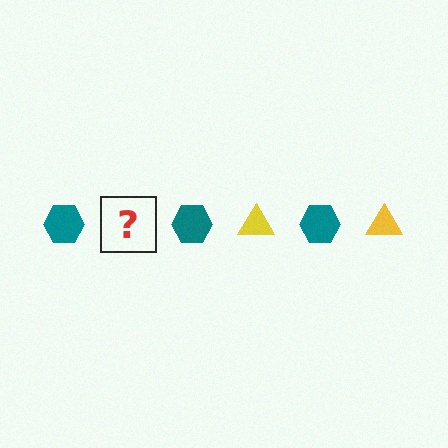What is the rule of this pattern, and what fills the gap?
The rule is that the pattern alternates between teal hexagon and yellow triangle. The gap should be filled with a yellow triangle.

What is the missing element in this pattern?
The missing element is a yellow triangle.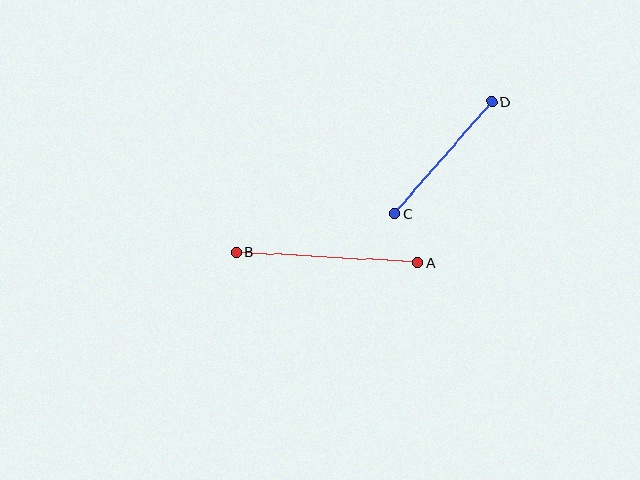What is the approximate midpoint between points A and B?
The midpoint is at approximately (327, 257) pixels.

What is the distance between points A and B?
The distance is approximately 182 pixels.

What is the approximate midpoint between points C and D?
The midpoint is at approximately (443, 158) pixels.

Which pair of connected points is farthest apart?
Points A and B are farthest apart.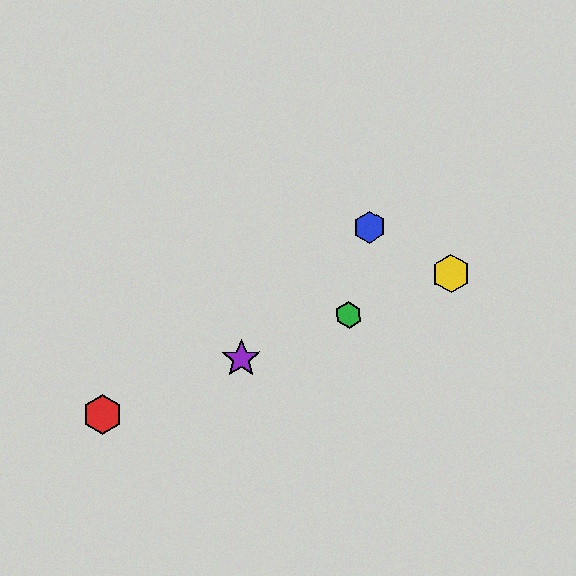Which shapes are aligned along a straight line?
The red hexagon, the green hexagon, the yellow hexagon, the purple star are aligned along a straight line.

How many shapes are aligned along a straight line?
4 shapes (the red hexagon, the green hexagon, the yellow hexagon, the purple star) are aligned along a straight line.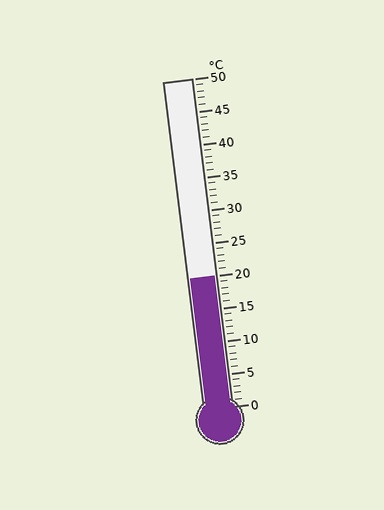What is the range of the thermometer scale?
The thermometer scale ranges from 0°C to 50°C.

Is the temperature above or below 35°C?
The temperature is below 35°C.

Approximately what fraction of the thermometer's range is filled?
The thermometer is filled to approximately 40% of its range.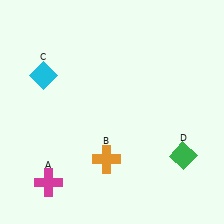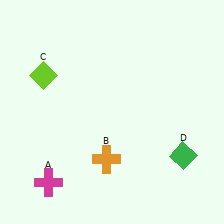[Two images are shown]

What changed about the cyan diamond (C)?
In Image 1, C is cyan. In Image 2, it changed to lime.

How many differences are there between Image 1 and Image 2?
There is 1 difference between the two images.